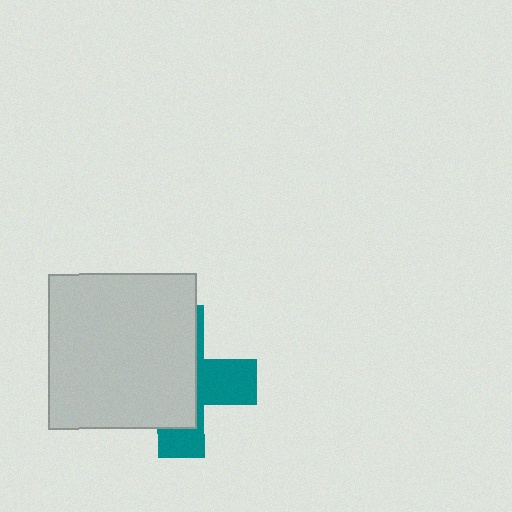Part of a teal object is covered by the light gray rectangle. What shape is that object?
It is a cross.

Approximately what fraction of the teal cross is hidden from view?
Roughly 62% of the teal cross is hidden behind the light gray rectangle.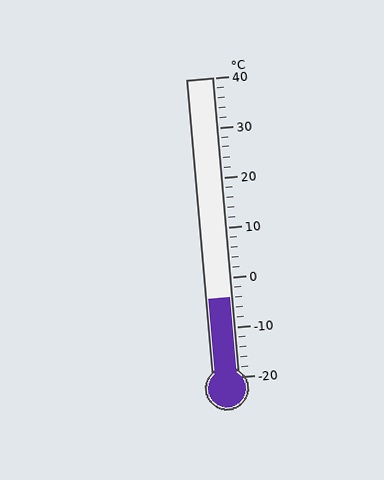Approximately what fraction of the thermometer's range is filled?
The thermometer is filled to approximately 25% of its range.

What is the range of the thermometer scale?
The thermometer scale ranges from -20°C to 40°C.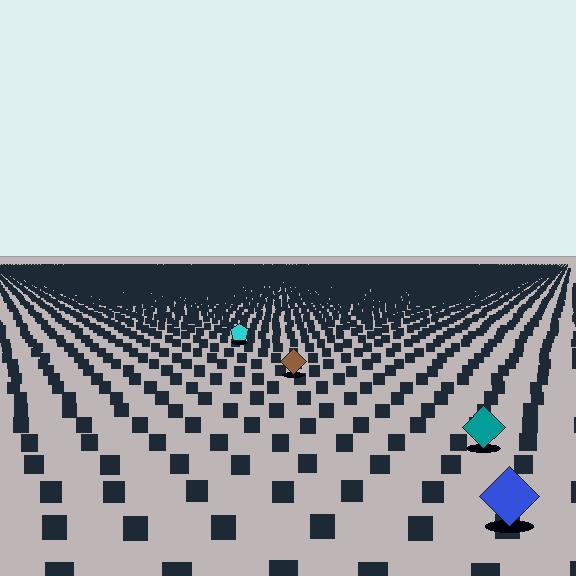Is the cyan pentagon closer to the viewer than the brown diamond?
No. The brown diamond is closer — you can tell from the texture gradient: the ground texture is coarser near it.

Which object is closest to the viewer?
The blue diamond is closest. The texture marks near it are larger and more spread out.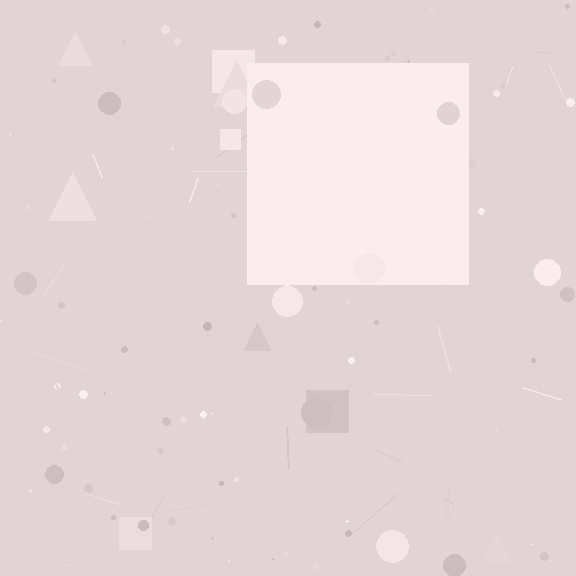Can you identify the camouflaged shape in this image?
The camouflaged shape is a square.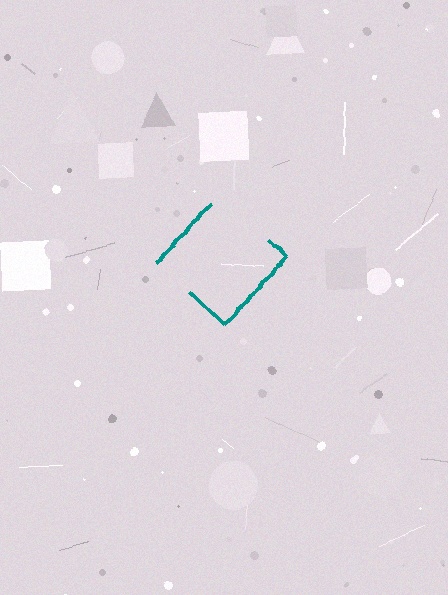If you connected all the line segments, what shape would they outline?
They would outline a diamond.